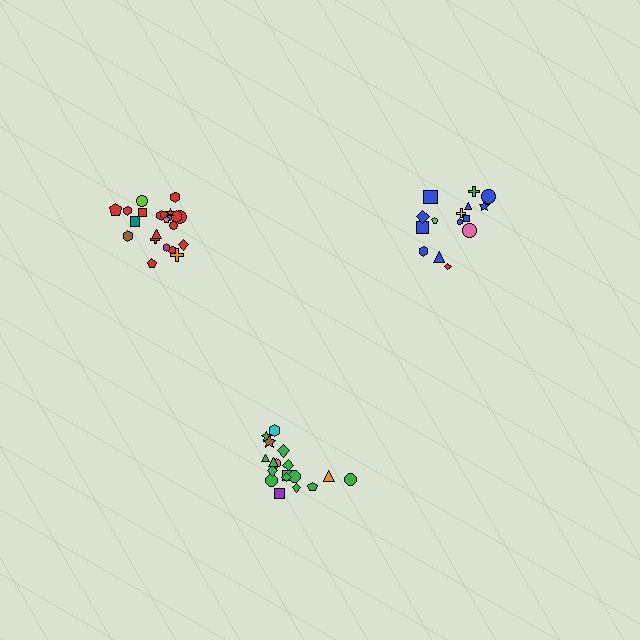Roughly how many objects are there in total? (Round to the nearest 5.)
Roughly 55 objects in total.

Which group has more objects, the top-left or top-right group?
The top-left group.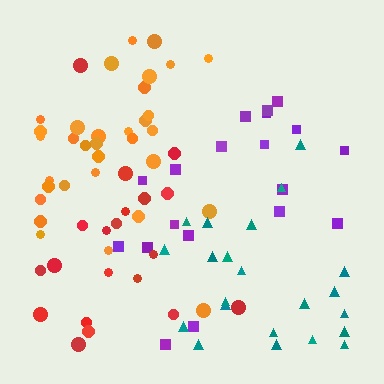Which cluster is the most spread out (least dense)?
Purple.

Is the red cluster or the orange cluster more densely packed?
Orange.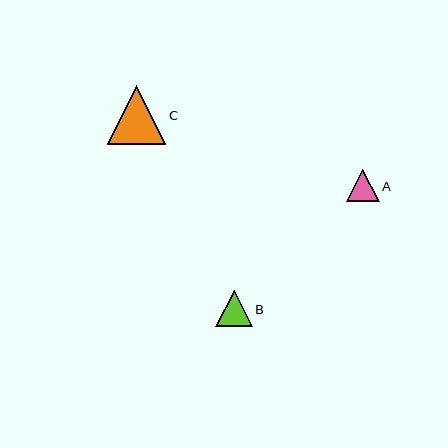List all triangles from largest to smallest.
From largest to smallest: C, B, A.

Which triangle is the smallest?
Triangle A is the smallest with a size of approximately 32 pixels.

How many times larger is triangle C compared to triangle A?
Triangle C is approximately 1.8 times the size of triangle A.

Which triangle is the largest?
Triangle C is the largest with a size of approximately 59 pixels.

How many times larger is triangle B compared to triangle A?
Triangle B is approximately 1.1 times the size of triangle A.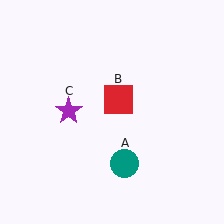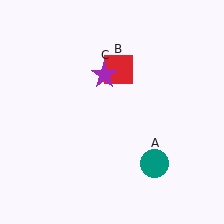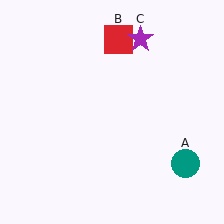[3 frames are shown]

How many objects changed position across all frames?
3 objects changed position: teal circle (object A), red square (object B), purple star (object C).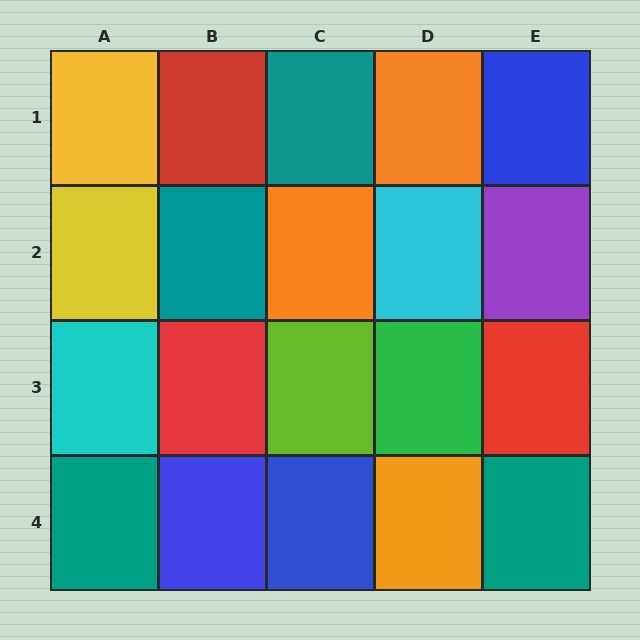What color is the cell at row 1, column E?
Blue.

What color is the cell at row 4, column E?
Teal.